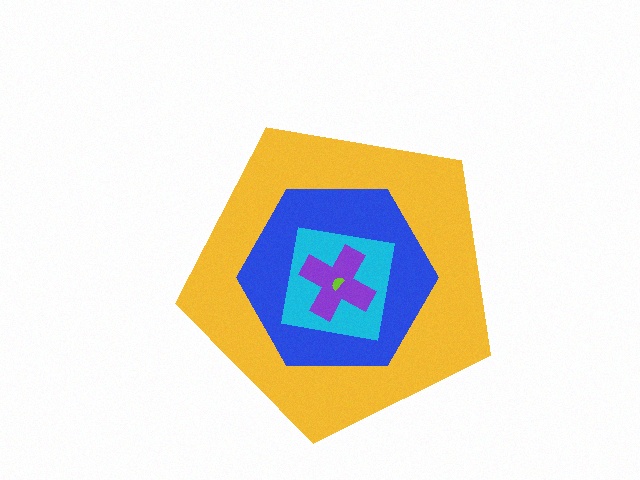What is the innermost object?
The lime semicircle.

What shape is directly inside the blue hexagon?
The cyan square.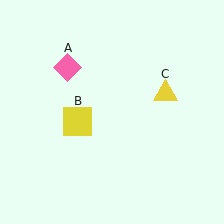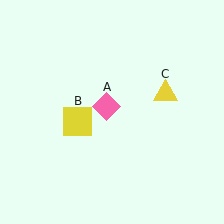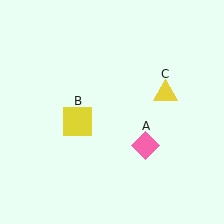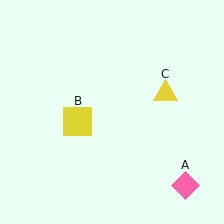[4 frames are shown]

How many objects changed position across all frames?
1 object changed position: pink diamond (object A).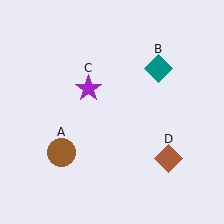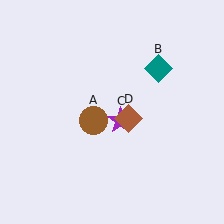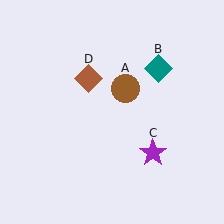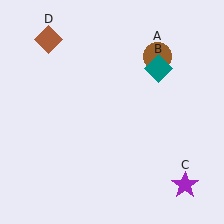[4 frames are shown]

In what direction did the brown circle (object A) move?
The brown circle (object A) moved up and to the right.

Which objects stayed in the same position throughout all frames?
Teal diamond (object B) remained stationary.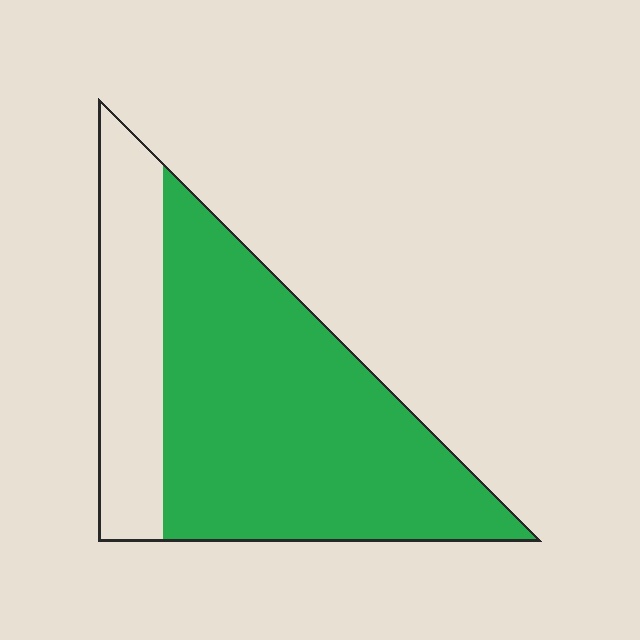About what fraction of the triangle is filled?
About three quarters (3/4).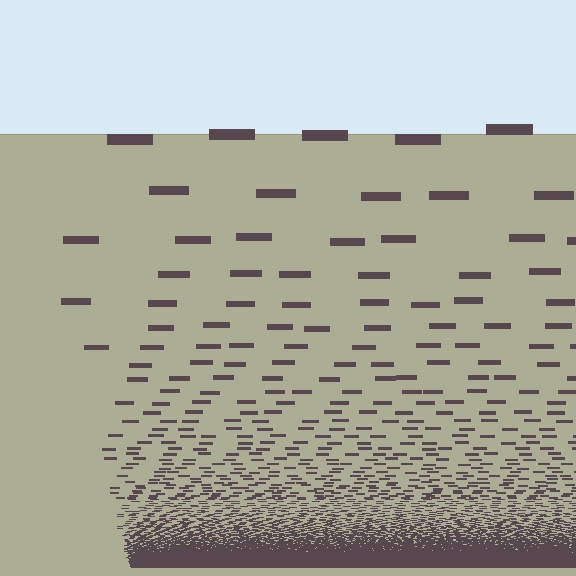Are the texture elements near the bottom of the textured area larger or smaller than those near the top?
Smaller. The gradient is inverted — elements near the bottom are smaller and denser.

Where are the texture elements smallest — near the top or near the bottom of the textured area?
Near the bottom.